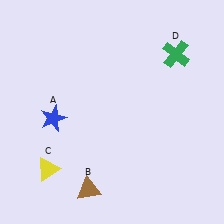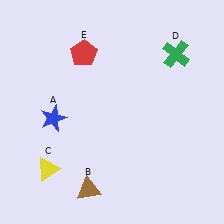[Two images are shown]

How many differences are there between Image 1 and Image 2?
There is 1 difference between the two images.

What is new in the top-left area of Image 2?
A red pentagon (E) was added in the top-left area of Image 2.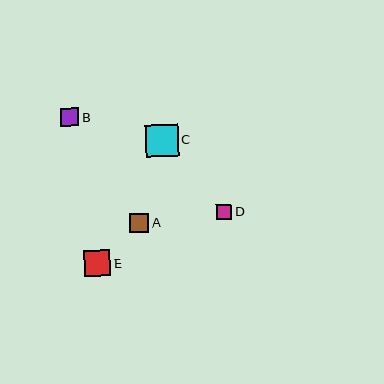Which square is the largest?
Square C is the largest with a size of approximately 33 pixels.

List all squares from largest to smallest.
From largest to smallest: C, E, A, B, D.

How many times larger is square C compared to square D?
Square C is approximately 2.2 times the size of square D.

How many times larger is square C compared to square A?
Square C is approximately 1.7 times the size of square A.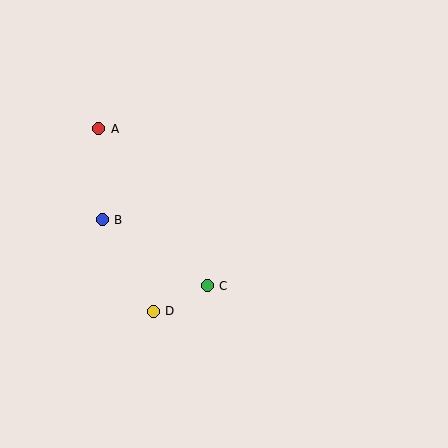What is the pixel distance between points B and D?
The distance between B and D is 104 pixels.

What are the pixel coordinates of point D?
Point D is at (153, 311).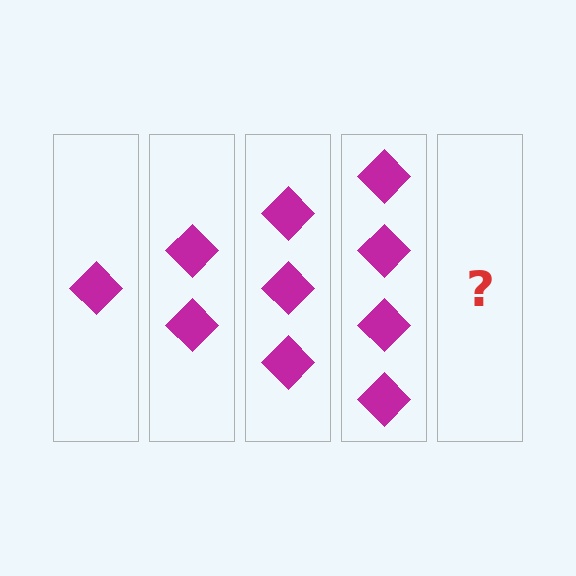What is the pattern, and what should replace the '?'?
The pattern is that each step adds one more diamond. The '?' should be 5 diamonds.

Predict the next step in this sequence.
The next step is 5 diamonds.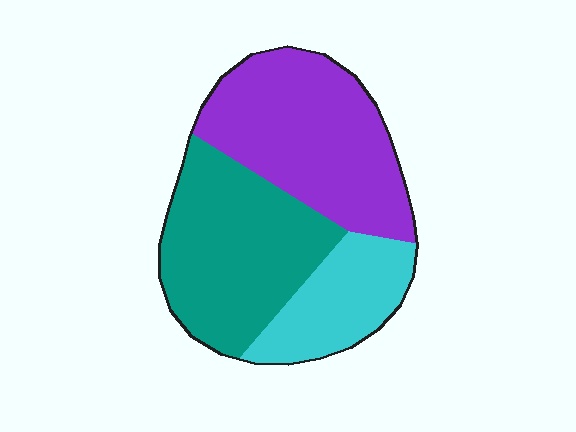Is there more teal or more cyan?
Teal.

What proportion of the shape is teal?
Teal takes up about two fifths (2/5) of the shape.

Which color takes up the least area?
Cyan, at roughly 20%.